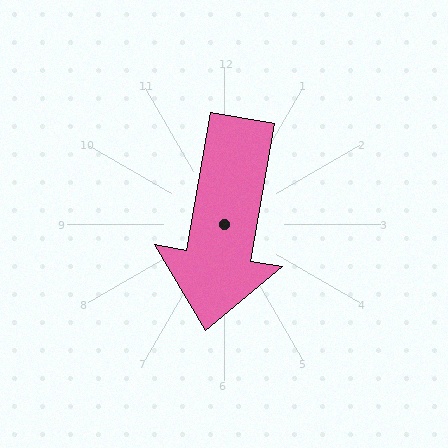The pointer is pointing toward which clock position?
Roughly 6 o'clock.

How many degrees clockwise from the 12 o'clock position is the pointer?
Approximately 190 degrees.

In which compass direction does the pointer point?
South.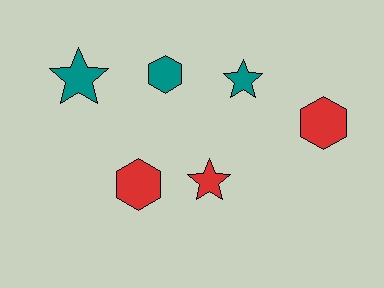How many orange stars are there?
There are no orange stars.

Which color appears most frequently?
Red, with 3 objects.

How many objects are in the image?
There are 6 objects.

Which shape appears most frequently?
Hexagon, with 3 objects.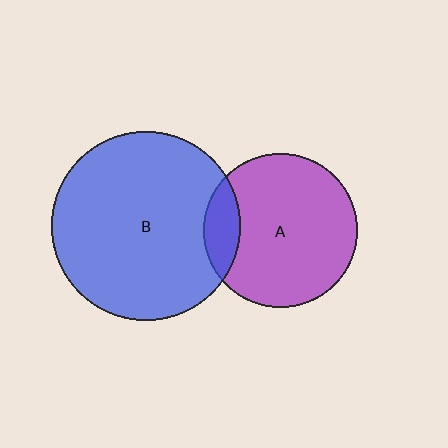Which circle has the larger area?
Circle B (blue).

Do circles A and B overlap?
Yes.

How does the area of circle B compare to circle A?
Approximately 1.5 times.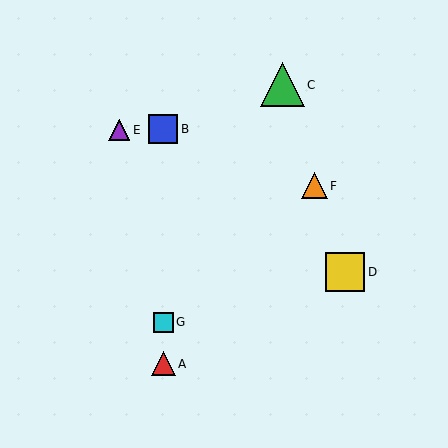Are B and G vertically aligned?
Yes, both are at x≈163.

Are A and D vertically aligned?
No, A is at x≈163 and D is at x≈345.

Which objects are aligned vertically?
Objects A, B, G are aligned vertically.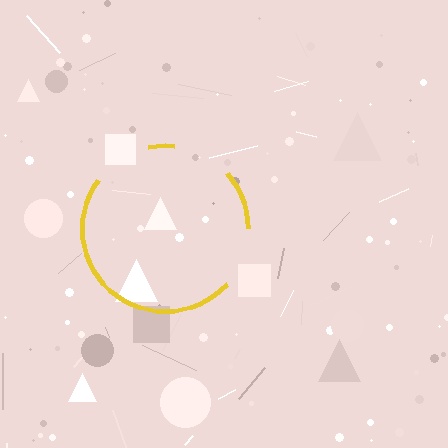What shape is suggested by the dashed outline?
The dashed outline suggests a circle.